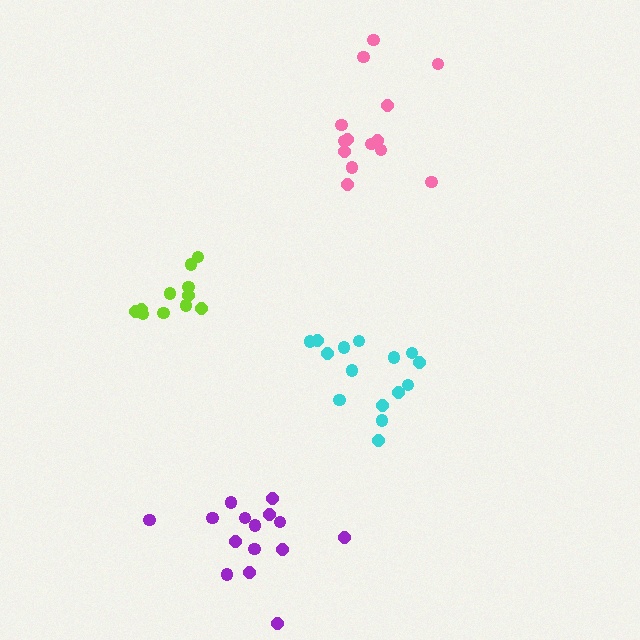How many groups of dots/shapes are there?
There are 4 groups.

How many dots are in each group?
Group 1: 15 dots, Group 2: 11 dots, Group 3: 15 dots, Group 4: 14 dots (55 total).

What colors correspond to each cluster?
The clusters are colored: cyan, lime, purple, pink.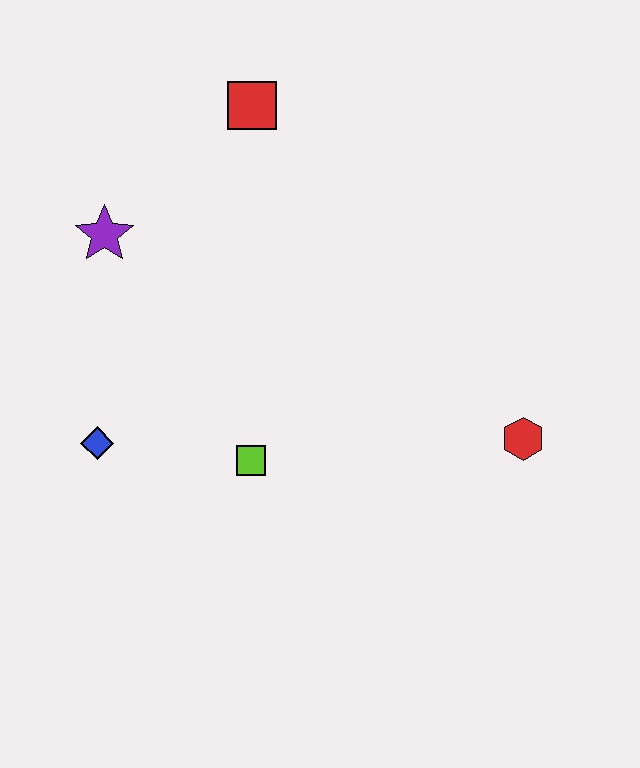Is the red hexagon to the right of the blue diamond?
Yes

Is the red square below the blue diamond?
No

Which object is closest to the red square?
The purple star is closest to the red square.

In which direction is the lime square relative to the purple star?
The lime square is below the purple star.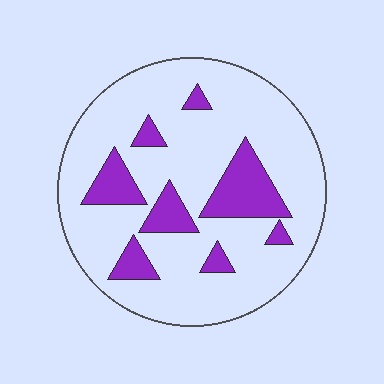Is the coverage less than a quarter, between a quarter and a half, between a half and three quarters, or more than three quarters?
Less than a quarter.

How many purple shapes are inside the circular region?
8.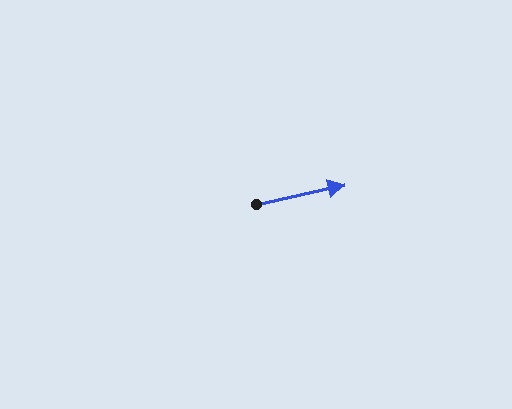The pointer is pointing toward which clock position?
Roughly 3 o'clock.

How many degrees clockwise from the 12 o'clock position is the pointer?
Approximately 77 degrees.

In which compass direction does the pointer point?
East.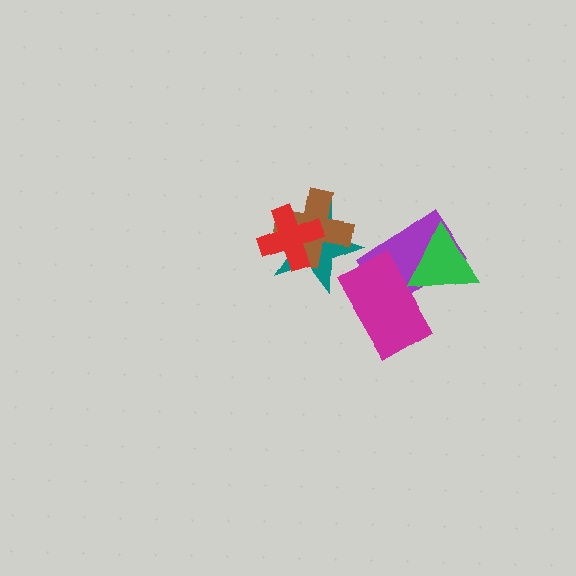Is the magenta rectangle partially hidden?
Yes, it is partially covered by another shape.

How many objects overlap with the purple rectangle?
2 objects overlap with the purple rectangle.